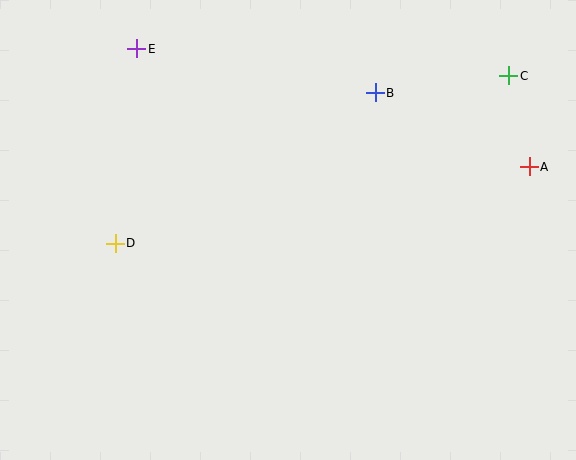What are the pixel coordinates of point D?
Point D is at (115, 243).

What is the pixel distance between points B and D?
The distance between B and D is 301 pixels.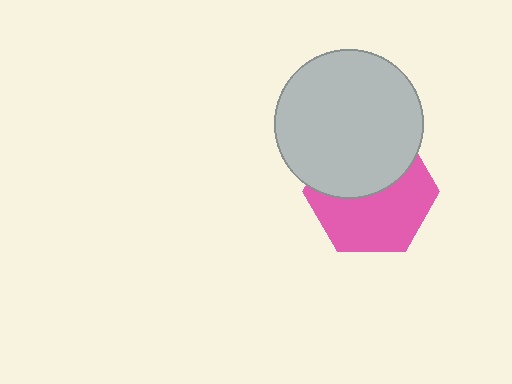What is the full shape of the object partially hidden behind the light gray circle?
The partially hidden object is a pink hexagon.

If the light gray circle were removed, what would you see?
You would see the complete pink hexagon.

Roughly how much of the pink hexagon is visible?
About half of it is visible (roughly 56%).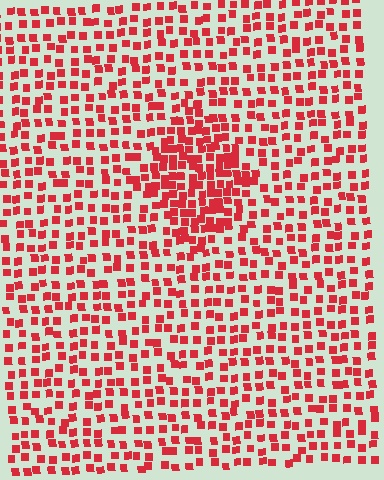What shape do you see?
I see a diamond.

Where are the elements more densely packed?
The elements are more densely packed inside the diamond boundary.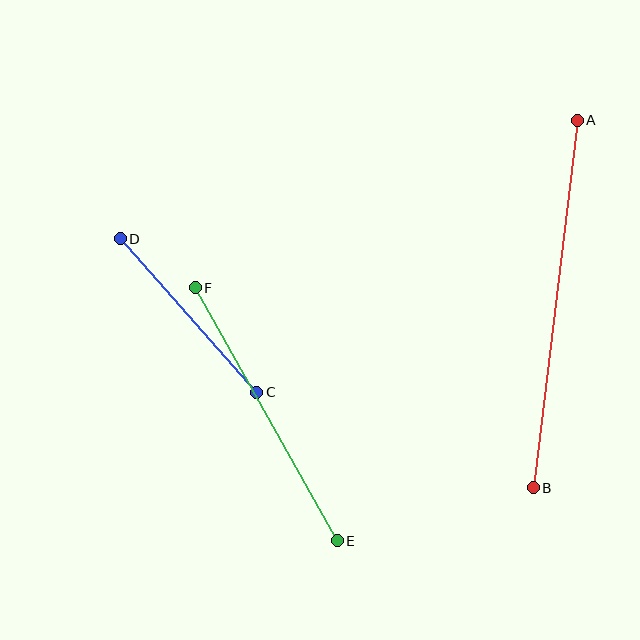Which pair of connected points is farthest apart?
Points A and B are farthest apart.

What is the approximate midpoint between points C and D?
The midpoint is at approximately (188, 315) pixels.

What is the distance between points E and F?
The distance is approximately 290 pixels.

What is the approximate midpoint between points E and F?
The midpoint is at approximately (266, 414) pixels.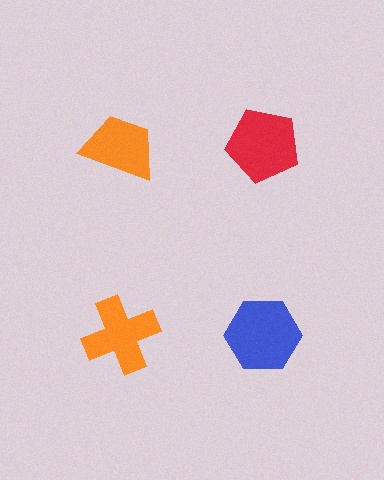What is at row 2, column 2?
A blue hexagon.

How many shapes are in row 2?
2 shapes.